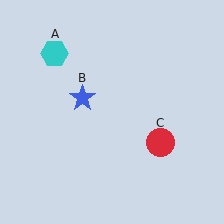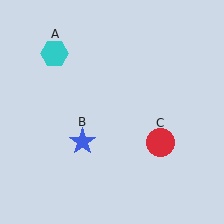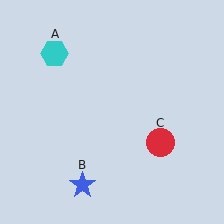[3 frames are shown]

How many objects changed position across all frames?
1 object changed position: blue star (object B).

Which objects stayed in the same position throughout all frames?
Cyan hexagon (object A) and red circle (object C) remained stationary.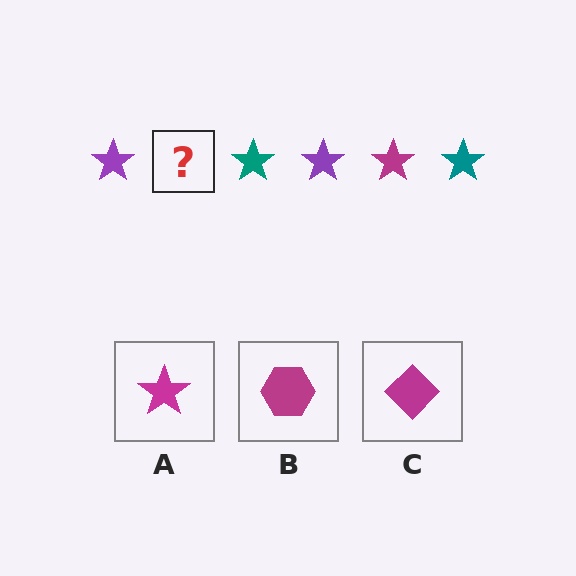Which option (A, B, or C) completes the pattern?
A.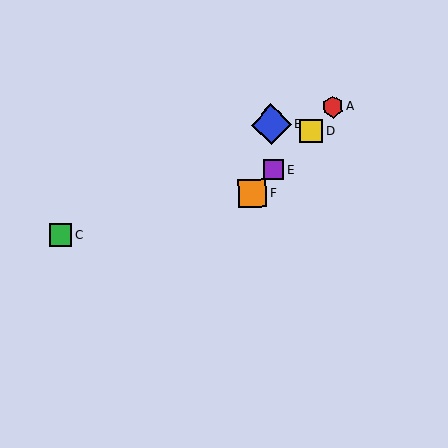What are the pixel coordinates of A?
Object A is at (333, 107).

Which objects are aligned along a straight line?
Objects A, D, E, F are aligned along a straight line.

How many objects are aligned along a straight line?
4 objects (A, D, E, F) are aligned along a straight line.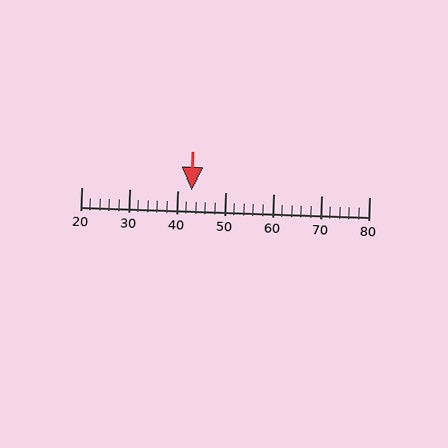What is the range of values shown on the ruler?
The ruler shows values from 20 to 80.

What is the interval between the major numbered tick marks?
The major tick marks are spaced 10 units apart.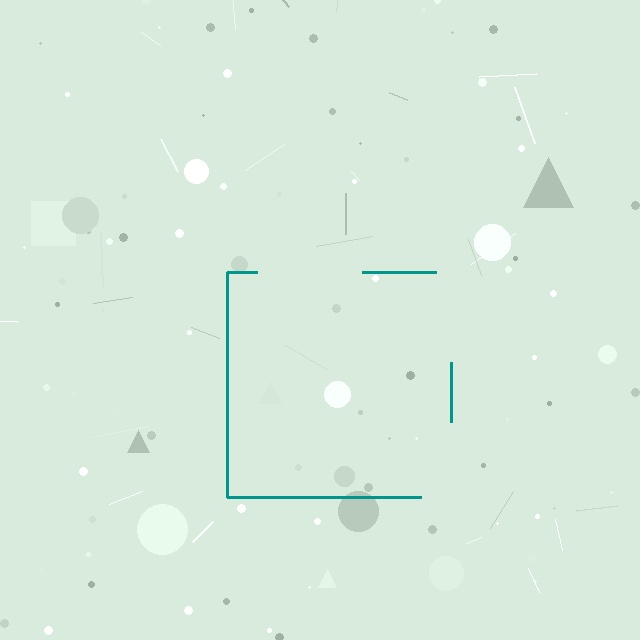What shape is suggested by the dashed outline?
The dashed outline suggests a square.